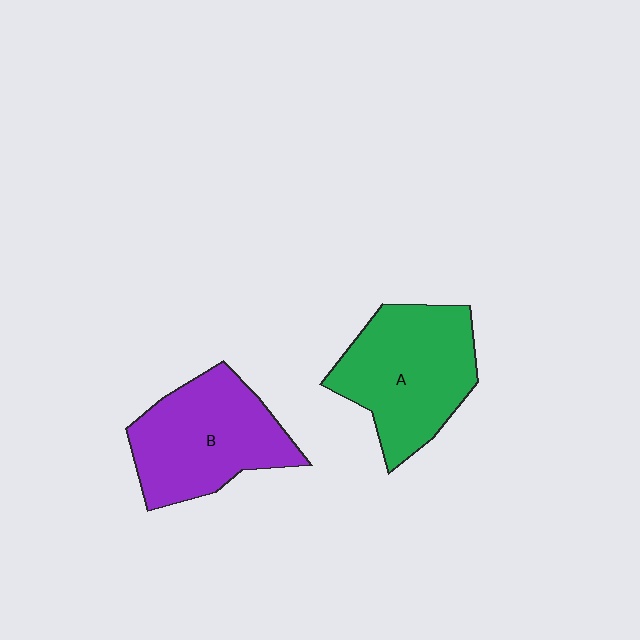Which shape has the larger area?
Shape A (green).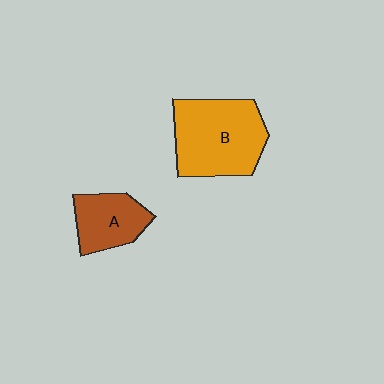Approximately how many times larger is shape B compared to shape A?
Approximately 1.8 times.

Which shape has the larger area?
Shape B (orange).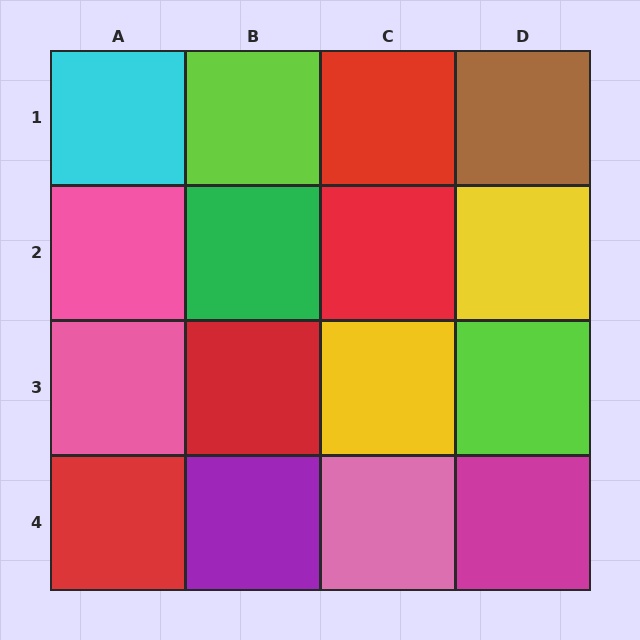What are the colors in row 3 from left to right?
Pink, red, yellow, lime.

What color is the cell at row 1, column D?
Brown.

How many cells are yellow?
2 cells are yellow.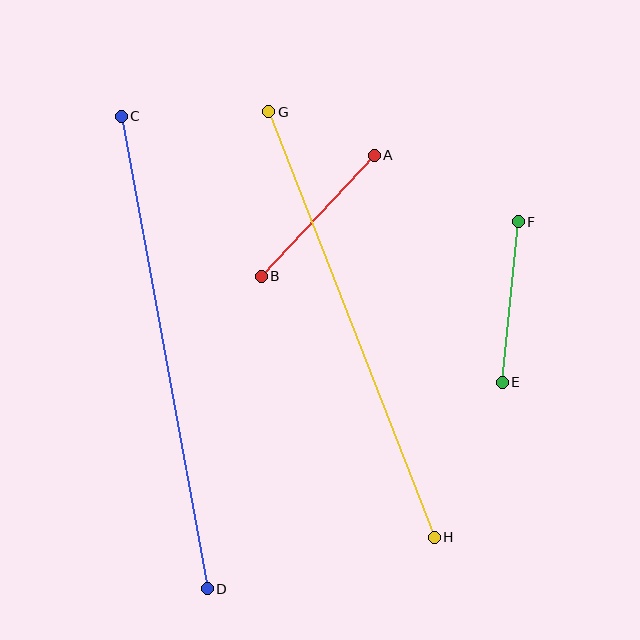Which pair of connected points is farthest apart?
Points C and D are farthest apart.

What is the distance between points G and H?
The distance is approximately 457 pixels.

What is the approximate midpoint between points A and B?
The midpoint is at approximately (318, 216) pixels.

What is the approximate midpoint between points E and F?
The midpoint is at approximately (510, 302) pixels.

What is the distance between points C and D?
The distance is approximately 480 pixels.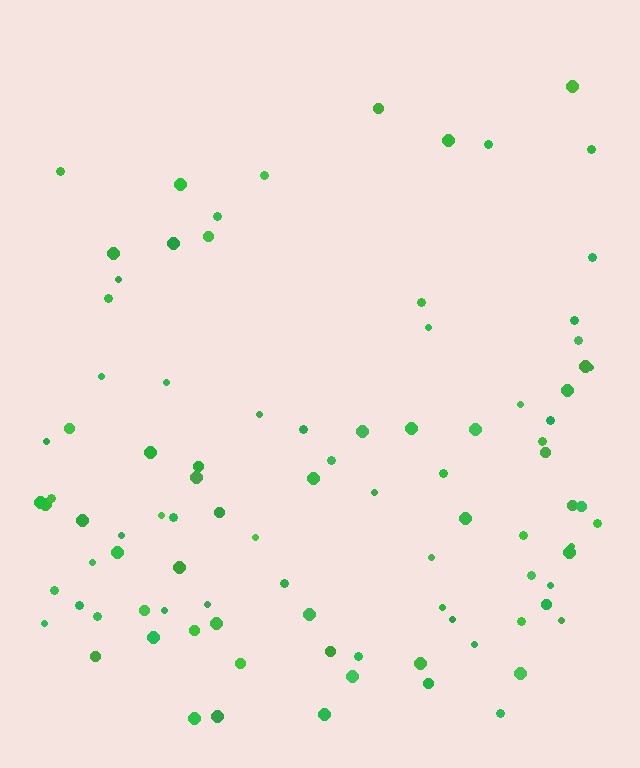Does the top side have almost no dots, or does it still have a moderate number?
Still a moderate number, just noticeably fewer than the bottom.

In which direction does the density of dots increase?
From top to bottom, with the bottom side densest.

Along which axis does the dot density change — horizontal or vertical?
Vertical.